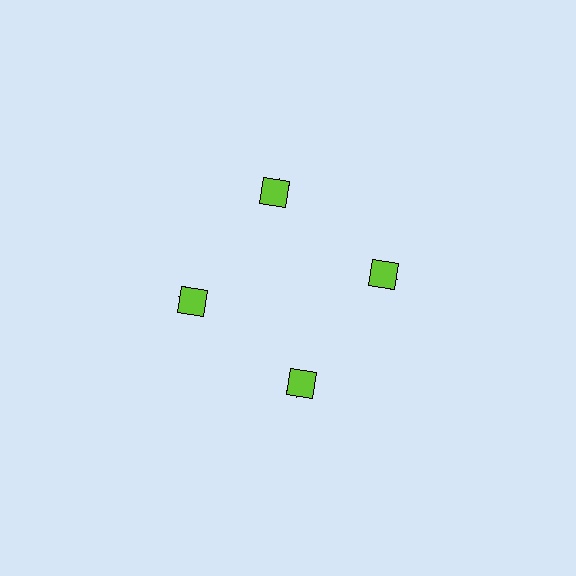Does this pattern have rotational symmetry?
Yes, this pattern has 4-fold rotational symmetry. It looks the same after rotating 90 degrees around the center.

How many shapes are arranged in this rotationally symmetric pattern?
There are 8 shapes, arranged in 4 groups of 2.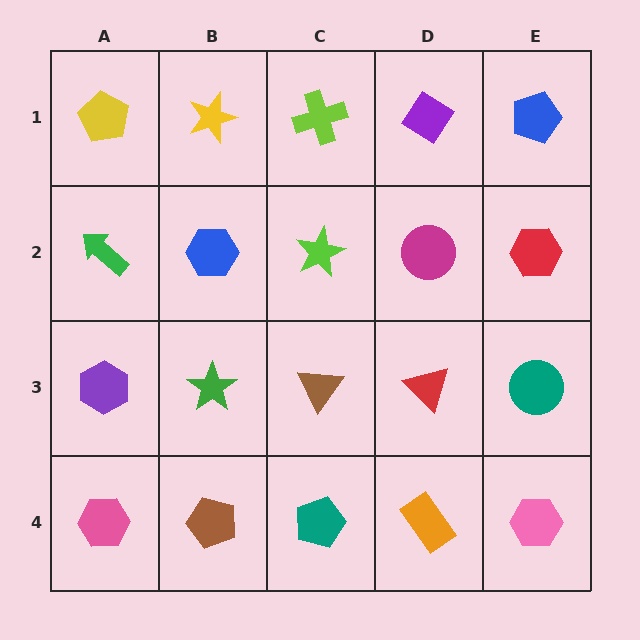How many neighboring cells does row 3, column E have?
3.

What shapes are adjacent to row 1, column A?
A green arrow (row 2, column A), a yellow star (row 1, column B).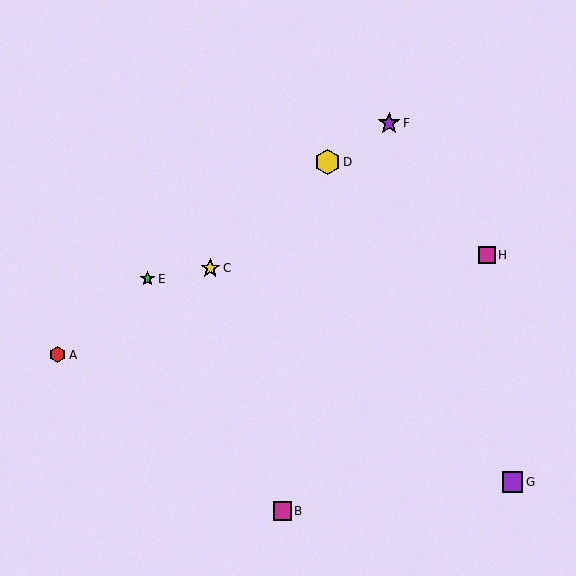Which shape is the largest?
The yellow hexagon (labeled D) is the largest.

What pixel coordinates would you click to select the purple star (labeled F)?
Click at (389, 123) to select the purple star F.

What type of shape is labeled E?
Shape E is a green star.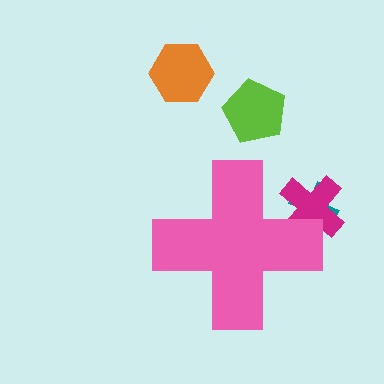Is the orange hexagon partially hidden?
No, the orange hexagon is fully visible.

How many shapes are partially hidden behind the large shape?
2 shapes are partially hidden.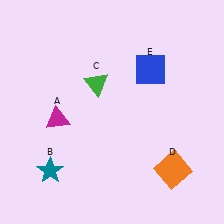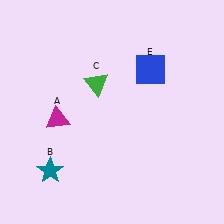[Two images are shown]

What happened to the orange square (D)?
The orange square (D) was removed in Image 2. It was in the bottom-right area of Image 1.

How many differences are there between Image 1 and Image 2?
There is 1 difference between the two images.